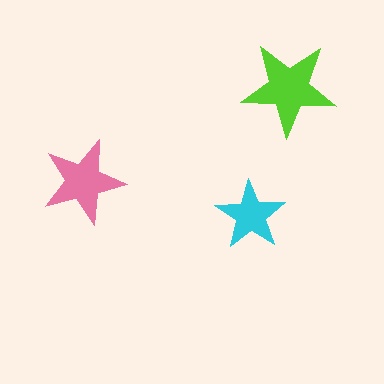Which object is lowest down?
The cyan star is bottommost.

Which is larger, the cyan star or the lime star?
The lime one.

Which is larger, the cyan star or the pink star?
The pink one.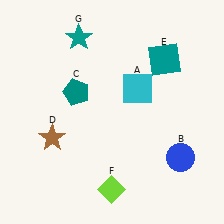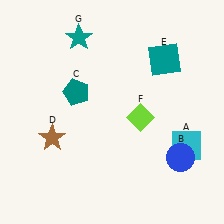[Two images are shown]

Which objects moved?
The objects that moved are: the cyan square (A), the lime diamond (F).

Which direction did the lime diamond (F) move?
The lime diamond (F) moved up.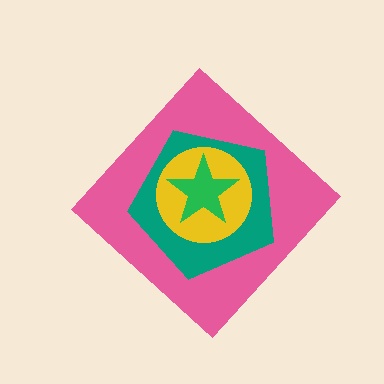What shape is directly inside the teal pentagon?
The yellow circle.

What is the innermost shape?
The green star.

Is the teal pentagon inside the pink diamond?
Yes.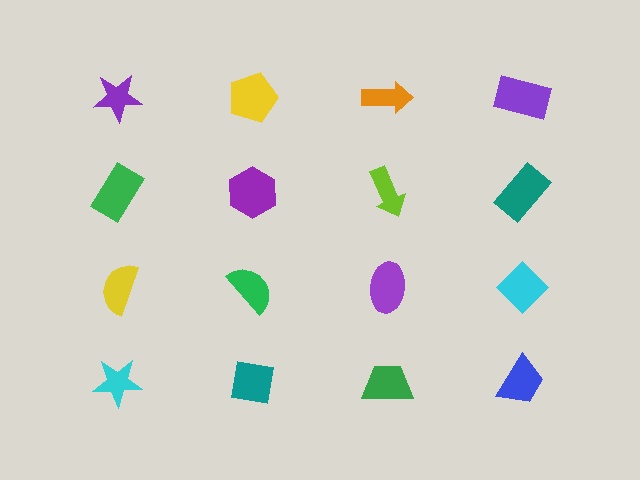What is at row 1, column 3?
An orange arrow.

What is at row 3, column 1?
A yellow semicircle.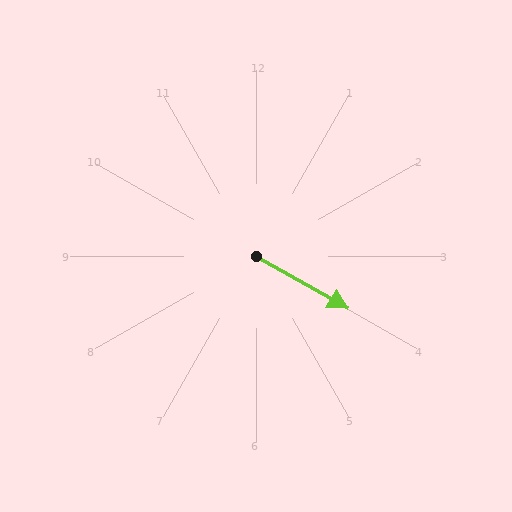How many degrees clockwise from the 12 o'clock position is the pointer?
Approximately 120 degrees.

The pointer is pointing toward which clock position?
Roughly 4 o'clock.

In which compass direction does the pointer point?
Southeast.